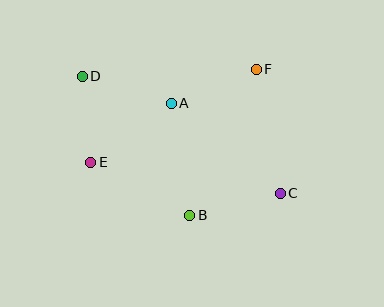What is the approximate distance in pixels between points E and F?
The distance between E and F is approximately 190 pixels.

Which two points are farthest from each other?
Points C and D are farthest from each other.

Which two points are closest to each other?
Points D and E are closest to each other.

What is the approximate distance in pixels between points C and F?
The distance between C and F is approximately 126 pixels.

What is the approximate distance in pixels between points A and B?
The distance between A and B is approximately 113 pixels.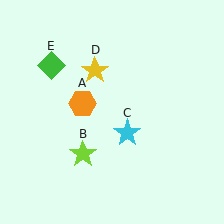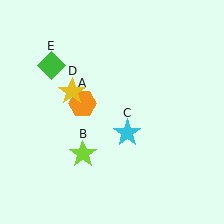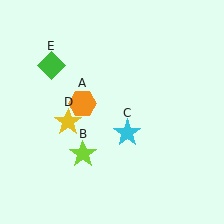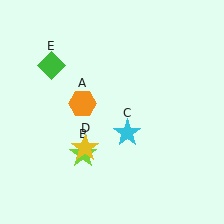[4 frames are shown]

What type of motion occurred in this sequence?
The yellow star (object D) rotated counterclockwise around the center of the scene.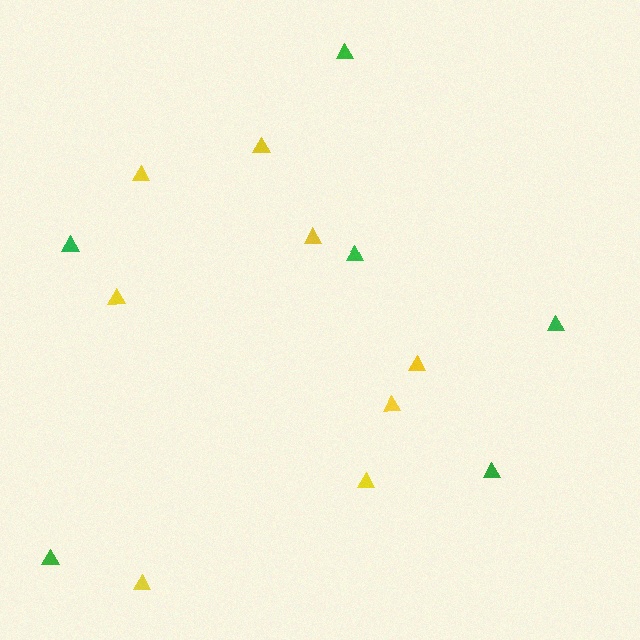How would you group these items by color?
There are 2 groups: one group of green triangles (6) and one group of yellow triangles (8).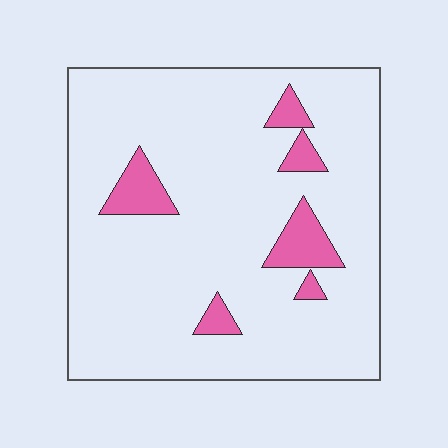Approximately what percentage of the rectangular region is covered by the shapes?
Approximately 10%.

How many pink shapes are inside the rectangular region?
6.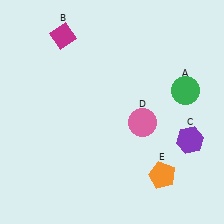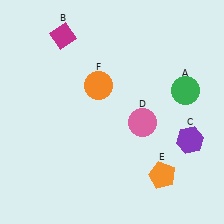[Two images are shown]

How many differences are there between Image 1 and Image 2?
There is 1 difference between the two images.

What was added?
An orange circle (F) was added in Image 2.